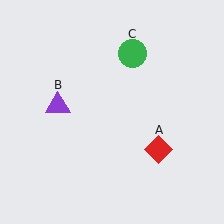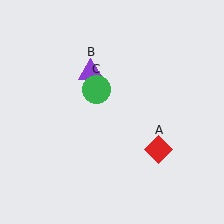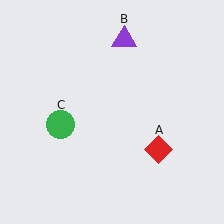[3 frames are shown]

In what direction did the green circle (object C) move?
The green circle (object C) moved down and to the left.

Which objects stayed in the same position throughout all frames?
Red diamond (object A) remained stationary.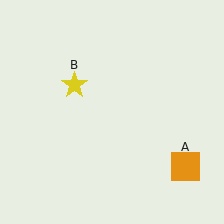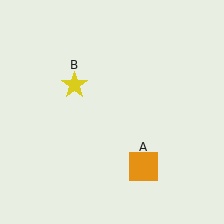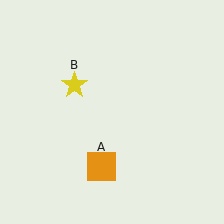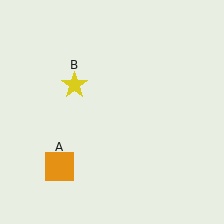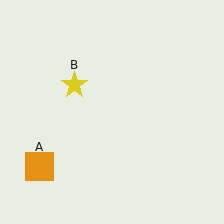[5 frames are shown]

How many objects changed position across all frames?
1 object changed position: orange square (object A).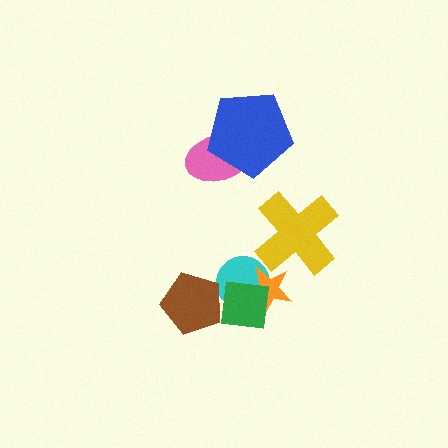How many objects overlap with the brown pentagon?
1 object overlaps with the brown pentagon.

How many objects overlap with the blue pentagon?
1 object overlaps with the blue pentagon.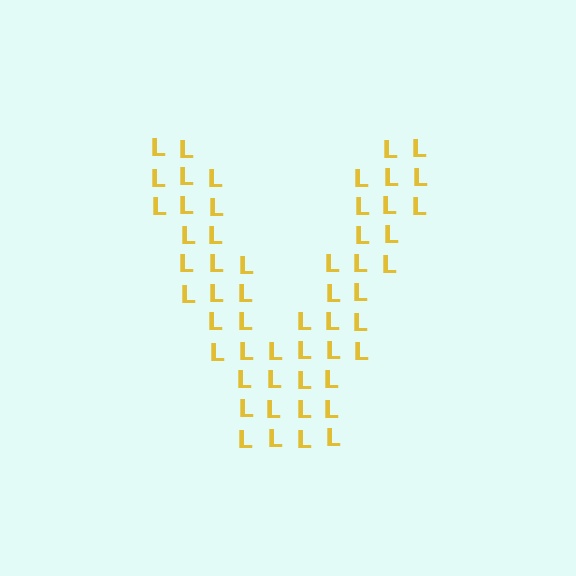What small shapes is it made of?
It is made of small letter L's.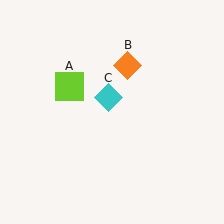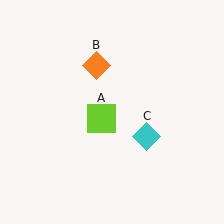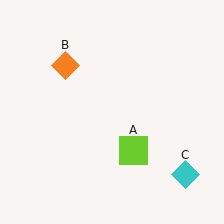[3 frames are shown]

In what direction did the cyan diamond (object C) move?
The cyan diamond (object C) moved down and to the right.